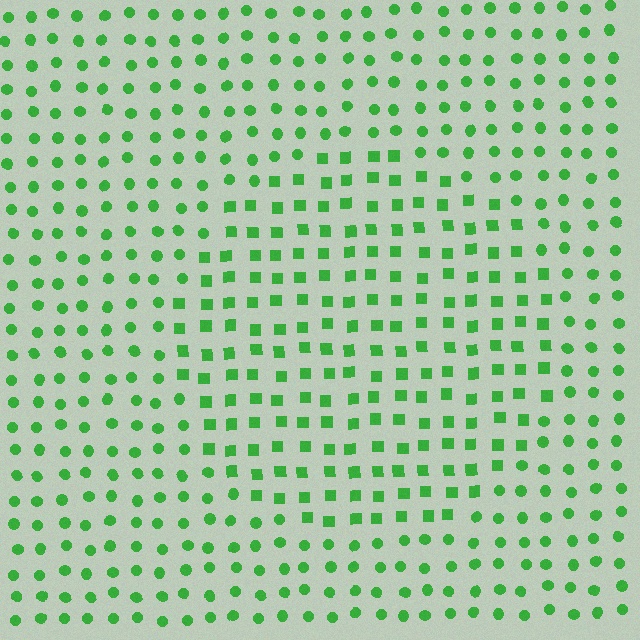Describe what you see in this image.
The image is filled with small green elements arranged in a uniform grid. A circle-shaped region contains squares, while the surrounding area contains circles. The boundary is defined purely by the change in element shape.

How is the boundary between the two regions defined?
The boundary is defined by a change in element shape: squares inside vs. circles outside. All elements share the same color and spacing.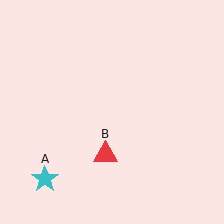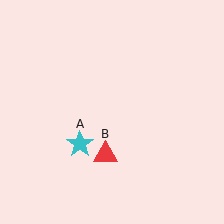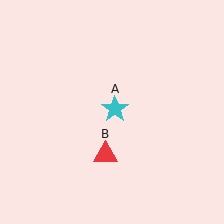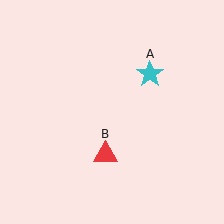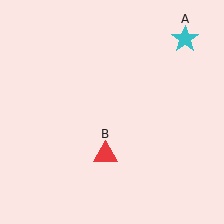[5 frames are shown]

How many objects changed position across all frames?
1 object changed position: cyan star (object A).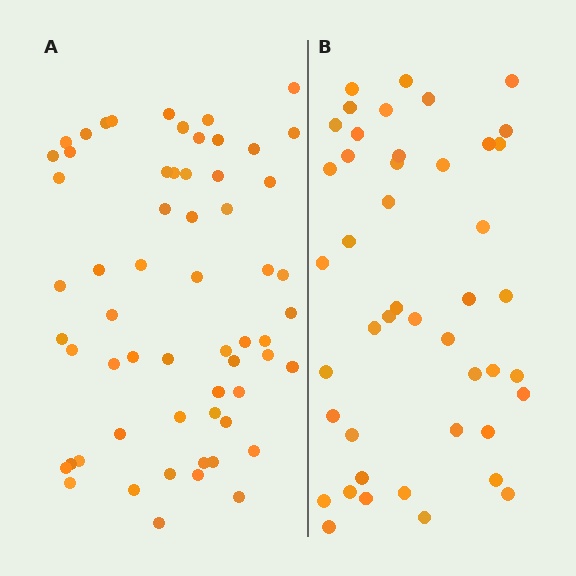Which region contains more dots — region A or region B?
Region A (the left region) has more dots.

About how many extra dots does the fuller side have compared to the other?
Region A has approximately 15 more dots than region B.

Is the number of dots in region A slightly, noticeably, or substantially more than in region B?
Region A has noticeably more, but not dramatically so. The ratio is roughly 1.3 to 1.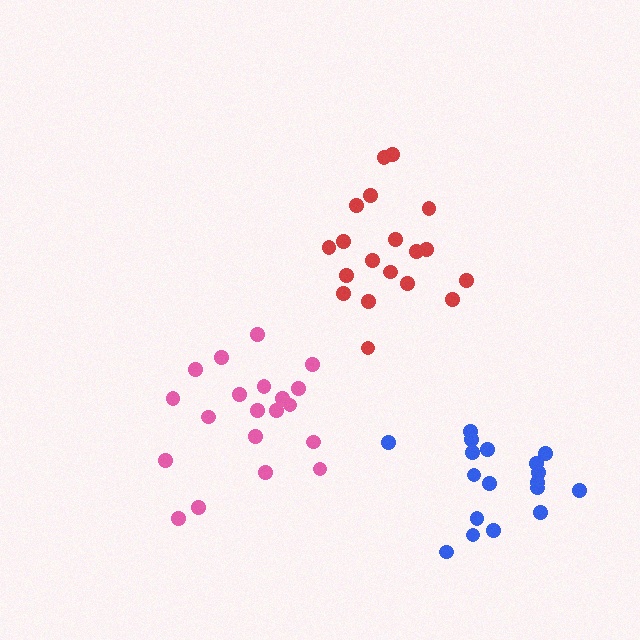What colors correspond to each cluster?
The clusters are colored: pink, red, blue.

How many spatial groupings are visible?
There are 3 spatial groupings.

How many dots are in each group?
Group 1: 20 dots, Group 2: 19 dots, Group 3: 18 dots (57 total).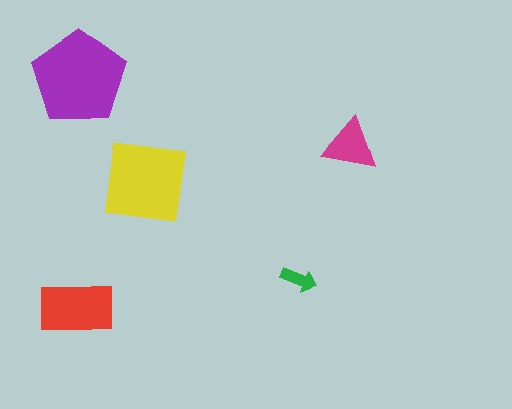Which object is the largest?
The purple pentagon.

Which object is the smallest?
The green arrow.